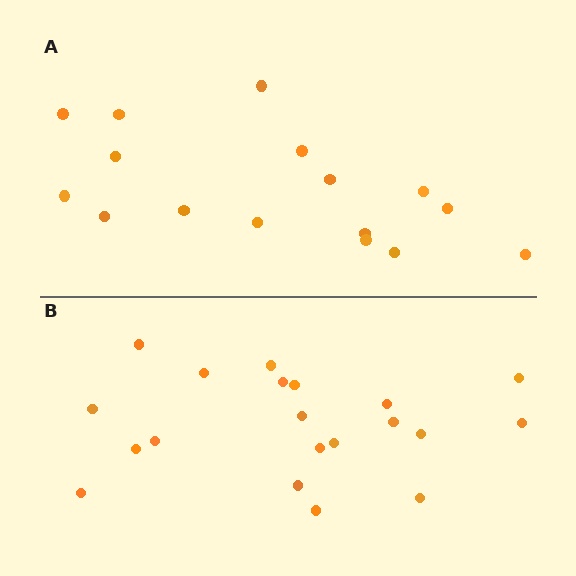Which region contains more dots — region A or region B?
Region B (the bottom region) has more dots.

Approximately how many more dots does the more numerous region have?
Region B has about 4 more dots than region A.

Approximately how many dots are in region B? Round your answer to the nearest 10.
About 20 dots.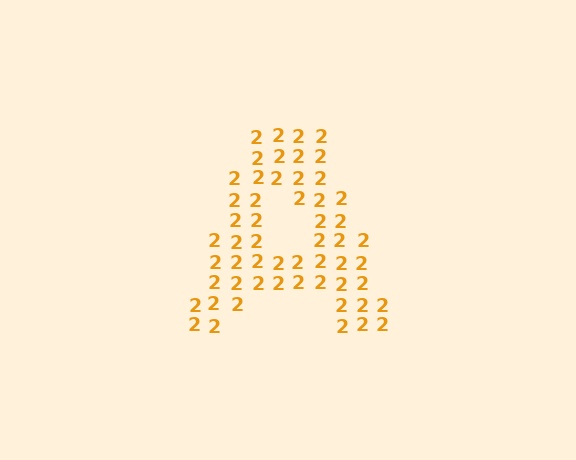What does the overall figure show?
The overall figure shows the letter A.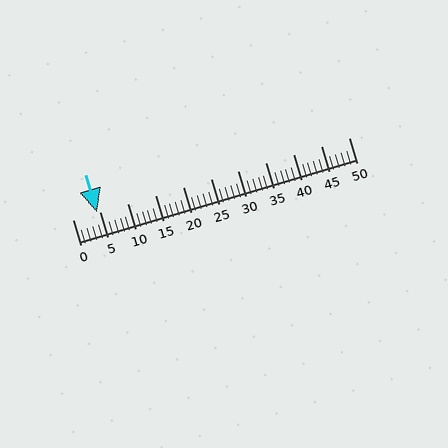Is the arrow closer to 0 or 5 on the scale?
The arrow is closer to 5.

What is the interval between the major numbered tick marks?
The major tick marks are spaced 5 units apart.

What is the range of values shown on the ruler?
The ruler shows values from 0 to 50.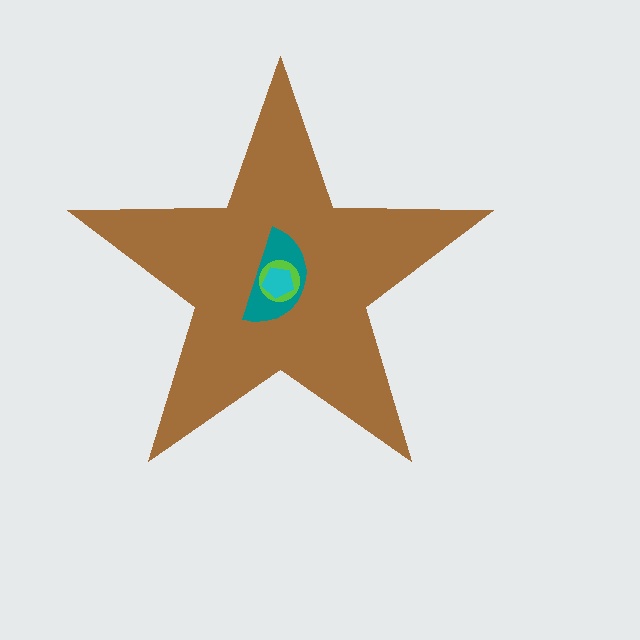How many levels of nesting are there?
4.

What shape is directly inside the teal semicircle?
The lime circle.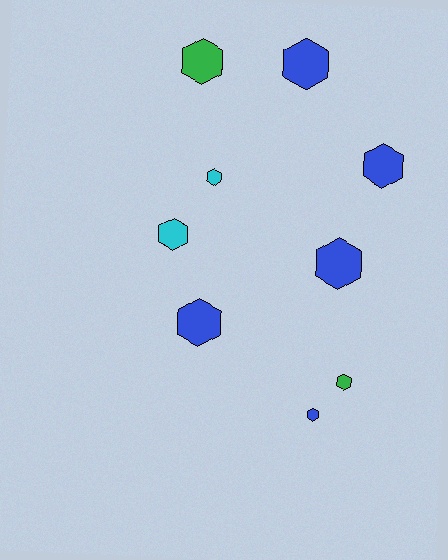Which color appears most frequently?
Blue, with 5 objects.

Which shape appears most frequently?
Hexagon, with 9 objects.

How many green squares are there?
There are no green squares.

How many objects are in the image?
There are 9 objects.